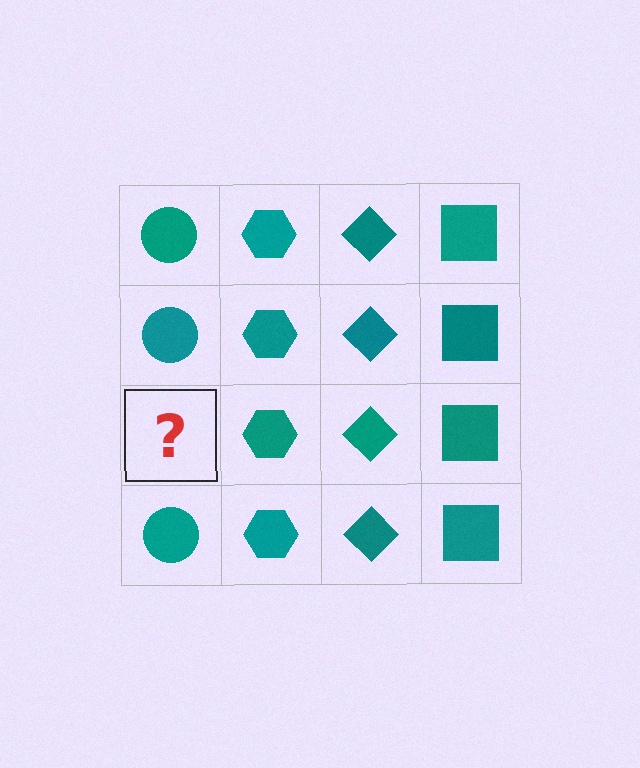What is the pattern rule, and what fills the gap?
The rule is that each column has a consistent shape. The gap should be filled with a teal circle.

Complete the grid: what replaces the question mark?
The question mark should be replaced with a teal circle.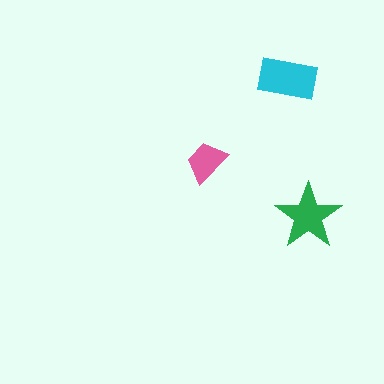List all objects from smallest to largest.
The pink trapezoid, the green star, the cyan rectangle.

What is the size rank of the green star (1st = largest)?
2nd.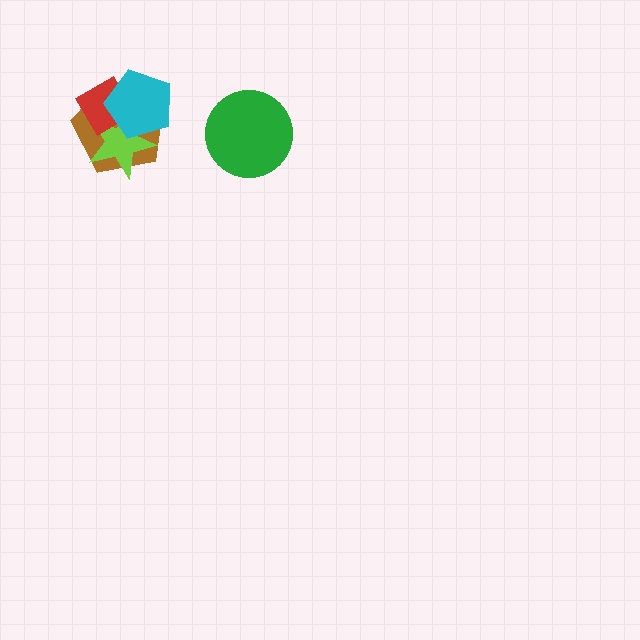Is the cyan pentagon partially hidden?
No, no other shape covers it.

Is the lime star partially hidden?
Yes, it is partially covered by another shape.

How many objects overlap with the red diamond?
3 objects overlap with the red diamond.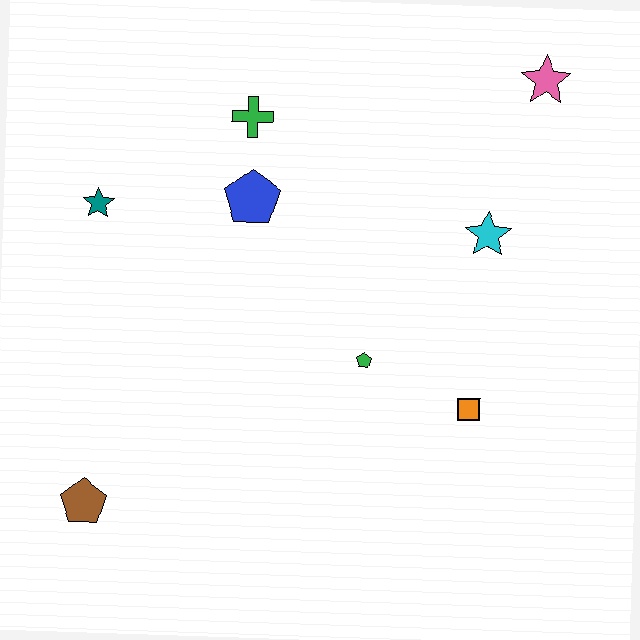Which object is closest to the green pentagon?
The orange square is closest to the green pentagon.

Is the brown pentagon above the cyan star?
No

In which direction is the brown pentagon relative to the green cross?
The brown pentagon is below the green cross.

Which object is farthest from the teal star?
The pink star is farthest from the teal star.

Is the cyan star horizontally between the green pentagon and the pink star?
Yes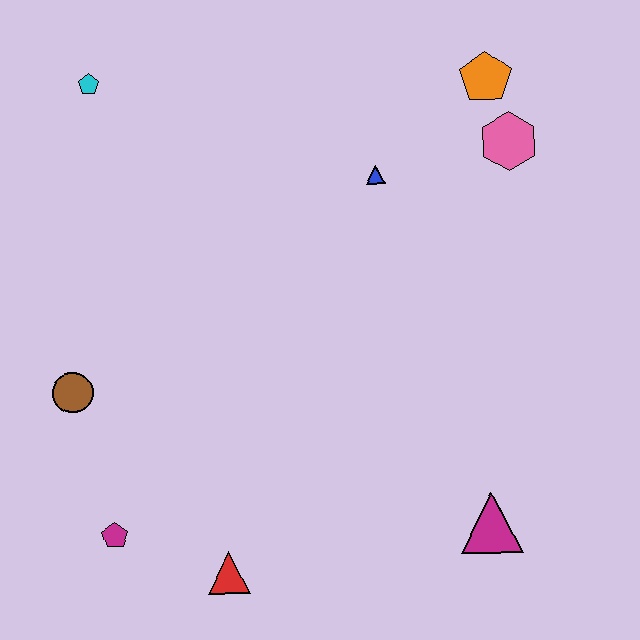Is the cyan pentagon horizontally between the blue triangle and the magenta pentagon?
No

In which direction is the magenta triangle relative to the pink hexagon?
The magenta triangle is below the pink hexagon.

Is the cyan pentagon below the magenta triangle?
No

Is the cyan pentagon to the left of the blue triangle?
Yes